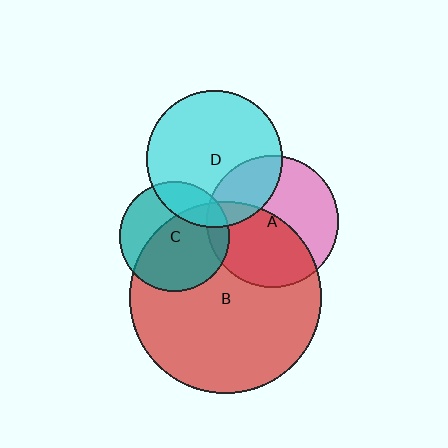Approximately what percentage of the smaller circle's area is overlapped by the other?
Approximately 10%.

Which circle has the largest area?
Circle B (red).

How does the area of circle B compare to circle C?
Approximately 3.1 times.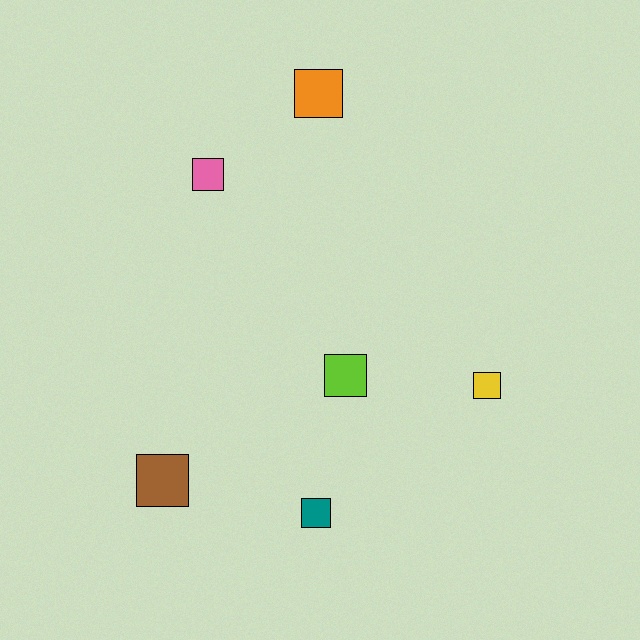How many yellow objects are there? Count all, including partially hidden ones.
There is 1 yellow object.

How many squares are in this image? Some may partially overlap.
There are 6 squares.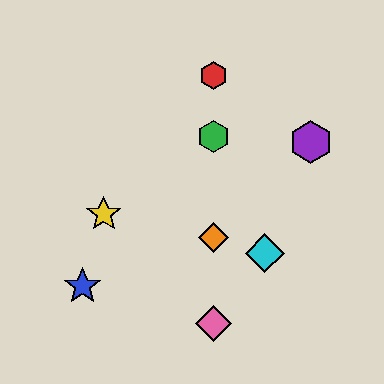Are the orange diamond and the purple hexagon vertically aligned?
No, the orange diamond is at x≈213 and the purple hexagon is at x≈311.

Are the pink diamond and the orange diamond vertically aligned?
Yes, both are at x≈213.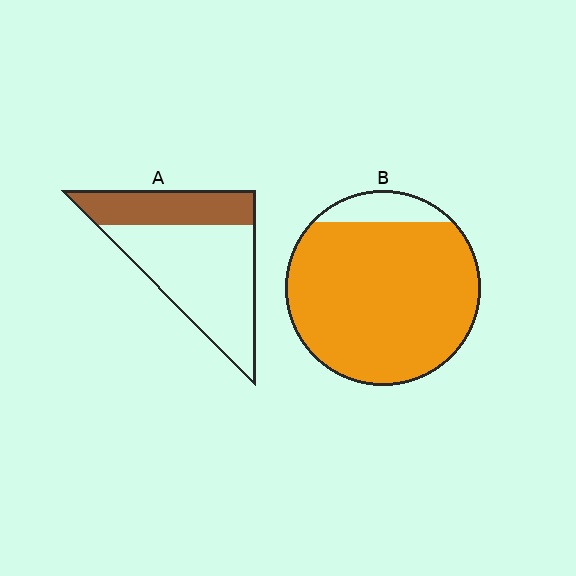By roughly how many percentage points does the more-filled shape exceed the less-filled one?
By roughly 55 percentage points (B over A).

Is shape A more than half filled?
No.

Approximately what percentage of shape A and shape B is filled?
A is approximately 30% and B is approximately 90%.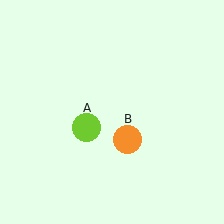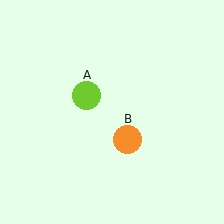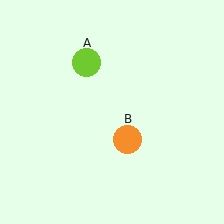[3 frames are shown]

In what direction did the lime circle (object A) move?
The lime circle (object A) moved up.